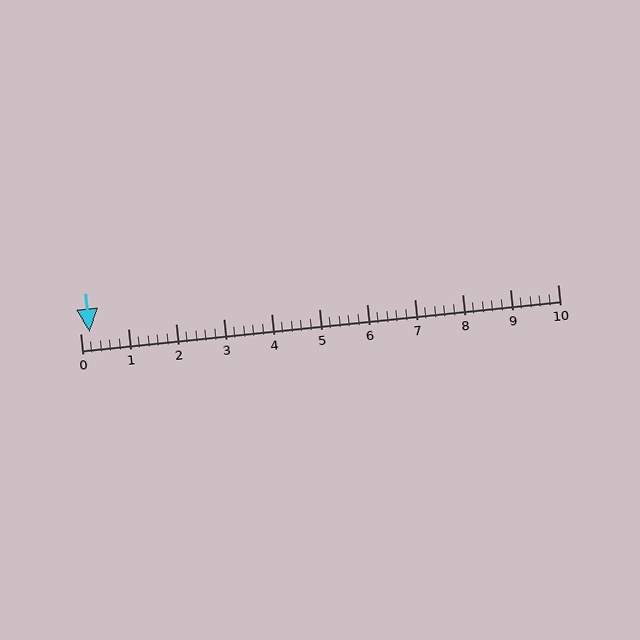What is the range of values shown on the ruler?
The ruler shows values from 0 to 10.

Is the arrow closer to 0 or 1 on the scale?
The arrow is closer to 0.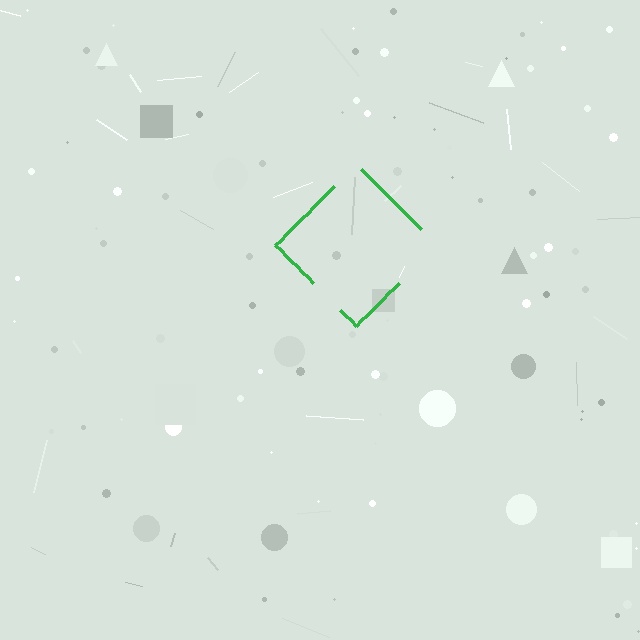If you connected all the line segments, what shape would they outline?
They would outline a diamond.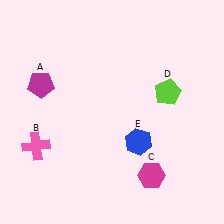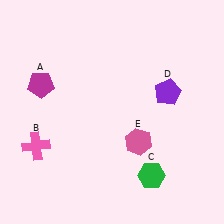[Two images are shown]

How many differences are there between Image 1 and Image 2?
There are 3 differences between the two images.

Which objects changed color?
C changed from magenta to green. D changed from lime to purple. E changed from blue to pink.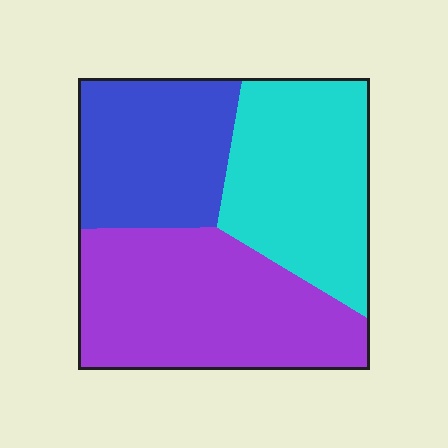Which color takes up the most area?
Purple, at roughly 40%.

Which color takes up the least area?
Blue, at roughly 25%.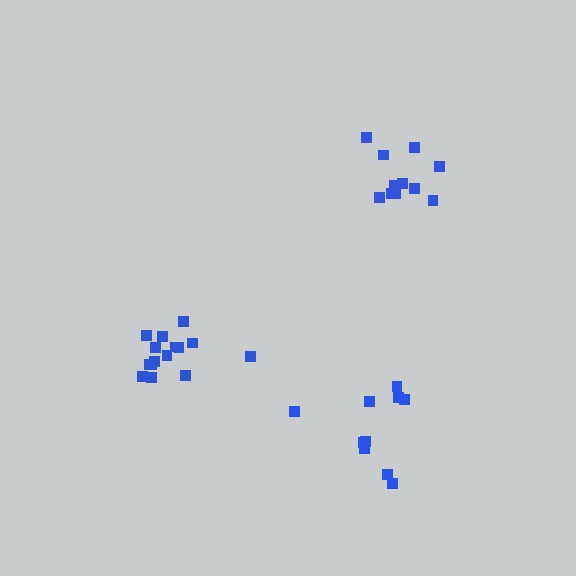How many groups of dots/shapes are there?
There are 3 groups.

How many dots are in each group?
Group 1: 11 dots, Group 2: 11 dots, Group 3: 15 dots (37 total).